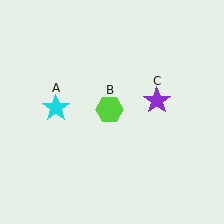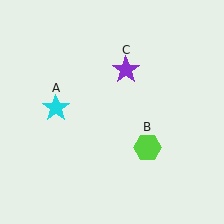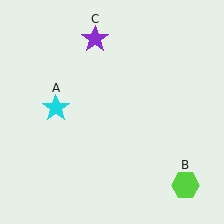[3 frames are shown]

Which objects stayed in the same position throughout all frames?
Cyan star (object A) remained stationary.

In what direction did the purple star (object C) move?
The purple star (object C) moved up and to the left.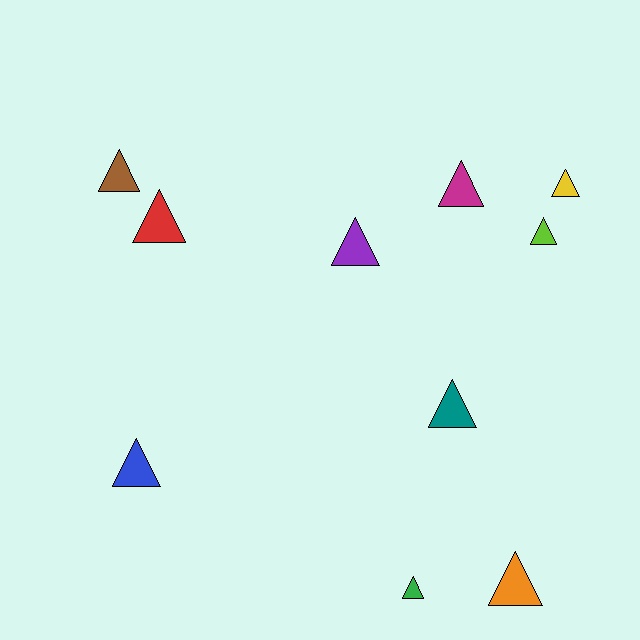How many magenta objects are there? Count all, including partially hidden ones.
There is 1 magenta object.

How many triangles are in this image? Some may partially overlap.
There are 10 triangles.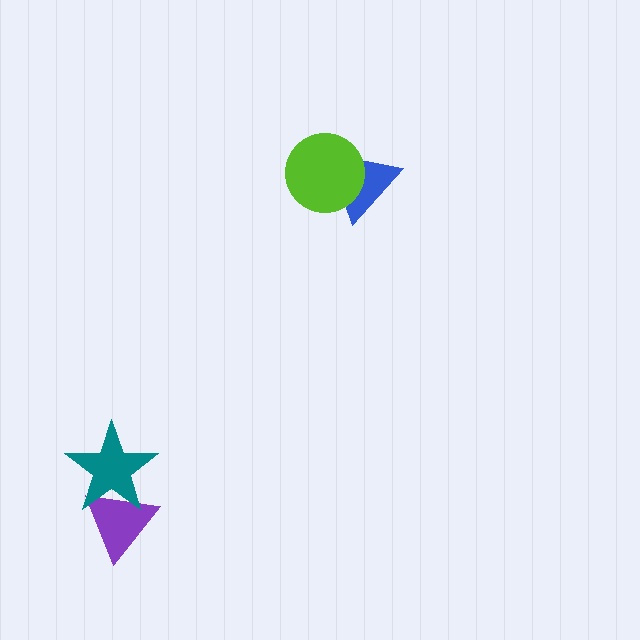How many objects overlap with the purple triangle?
1 object overlaps with the purple triangle.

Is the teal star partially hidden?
No, no other shape covers it.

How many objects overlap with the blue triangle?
1 object overlaps with the blue triangle.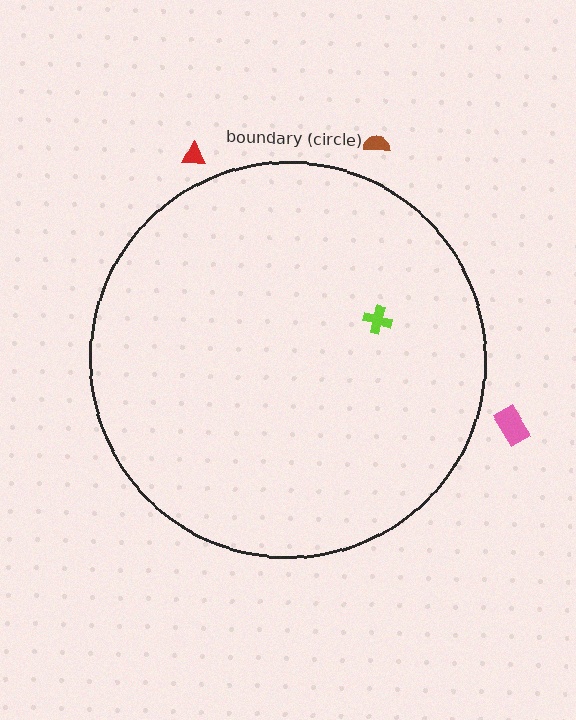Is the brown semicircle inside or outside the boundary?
Outside.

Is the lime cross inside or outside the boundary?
Inside.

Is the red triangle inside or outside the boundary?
Outside.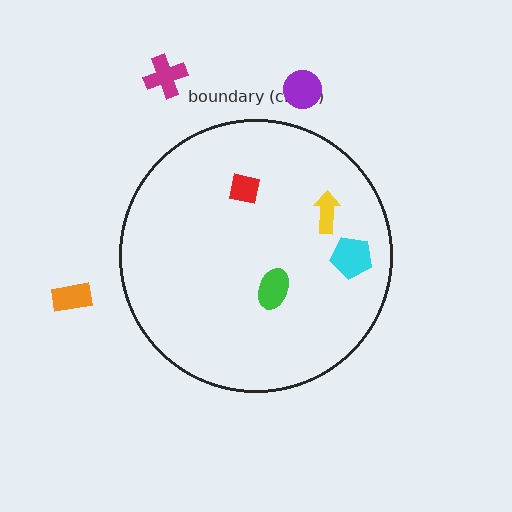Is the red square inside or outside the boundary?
Inside.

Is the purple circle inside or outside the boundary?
Outside.